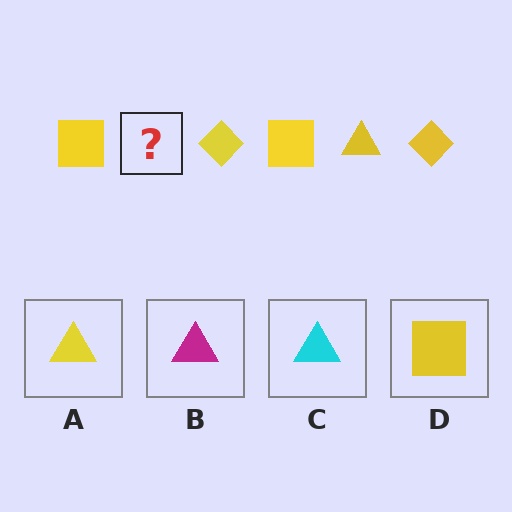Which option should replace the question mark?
Option A.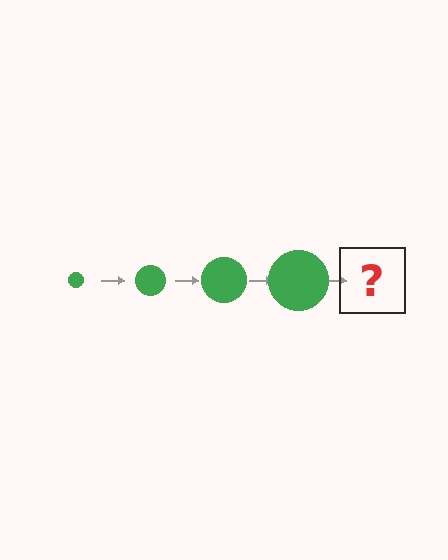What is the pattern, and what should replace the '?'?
The pattern is that the circle gets progressively larger each step. The '?' should be a green circle, larger than the previous one.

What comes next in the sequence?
The next element should be a green circle, larger than the previous one.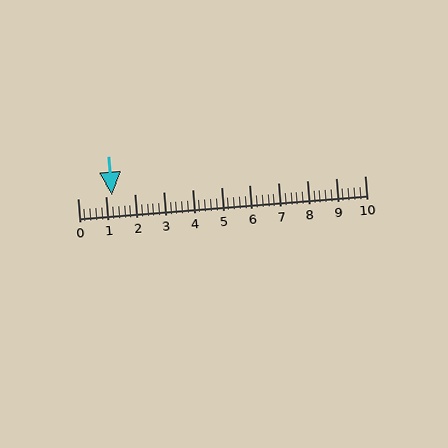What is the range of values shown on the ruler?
The ruler shows values from 0 to 10.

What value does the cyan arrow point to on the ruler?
The cyan arrow points to approximately 1.2.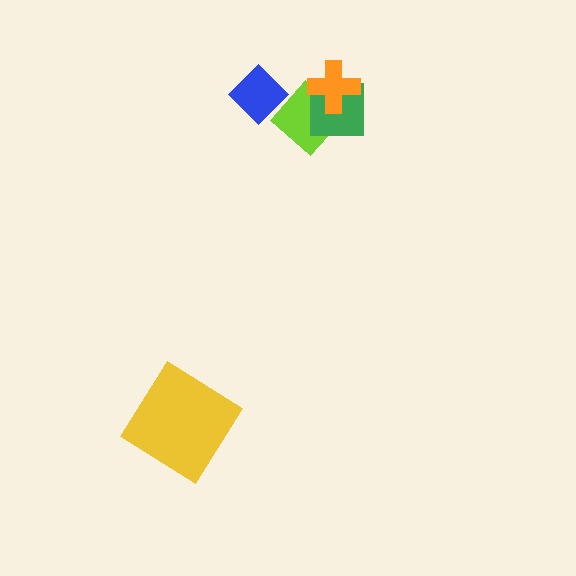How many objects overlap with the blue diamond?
1 object overlaps with the blue diamond.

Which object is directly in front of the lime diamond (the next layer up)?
The blue diamond is directly in front of the lime diamond.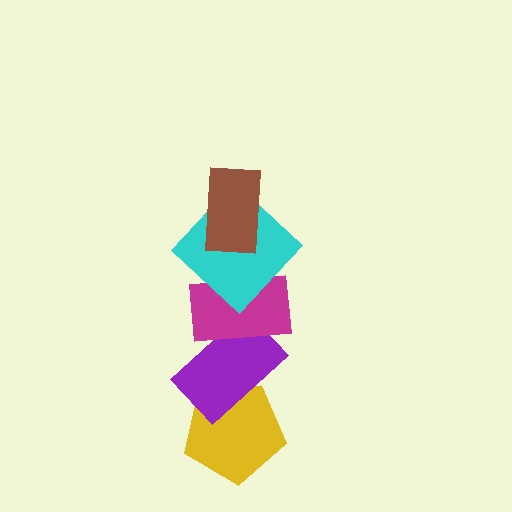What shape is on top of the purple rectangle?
The magenta rectangle is on top of the purple rectangle.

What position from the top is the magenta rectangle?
The magenta rectangle is 3rd from the top.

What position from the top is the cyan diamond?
The cyan diamond is 2nd from the top.